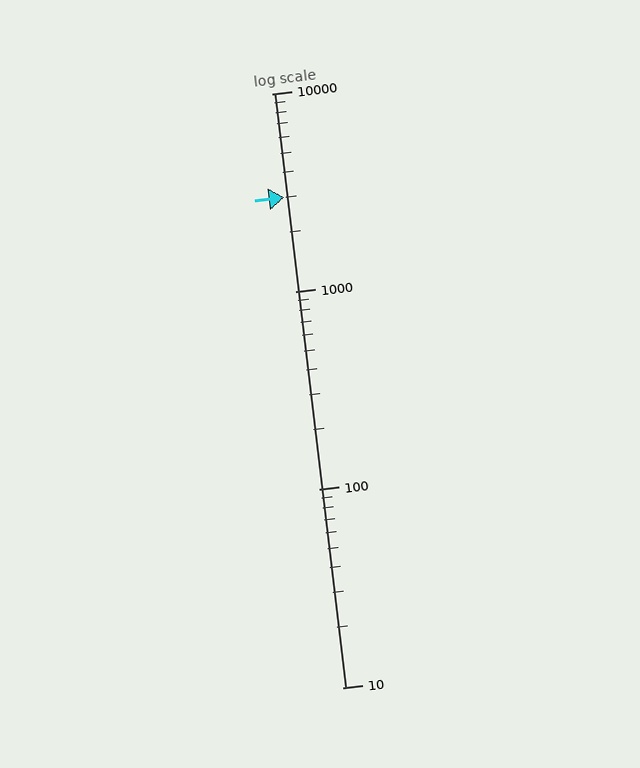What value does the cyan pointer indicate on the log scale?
The pointer indicates approximately 3000.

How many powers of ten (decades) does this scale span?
The scale spans 3 decades, from 10 to 10000.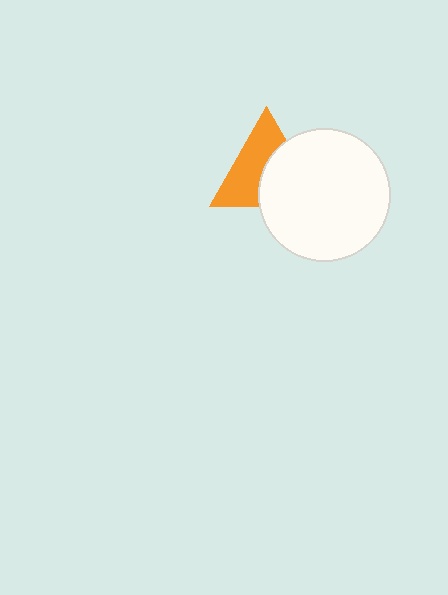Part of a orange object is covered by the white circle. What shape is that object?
It is a triangle.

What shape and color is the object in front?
The object in front is a white circle.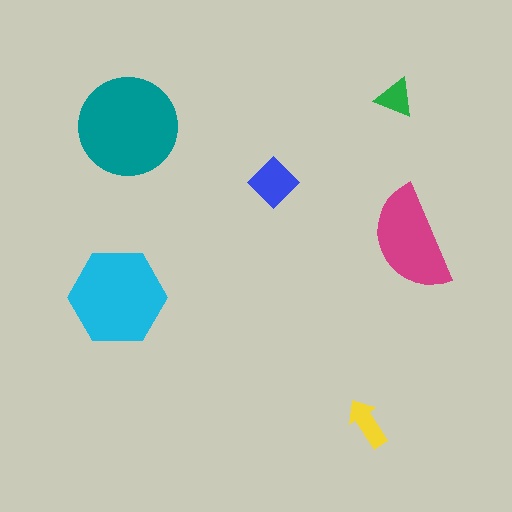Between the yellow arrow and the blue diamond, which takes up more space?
The blue diamond.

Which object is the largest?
The teal circle.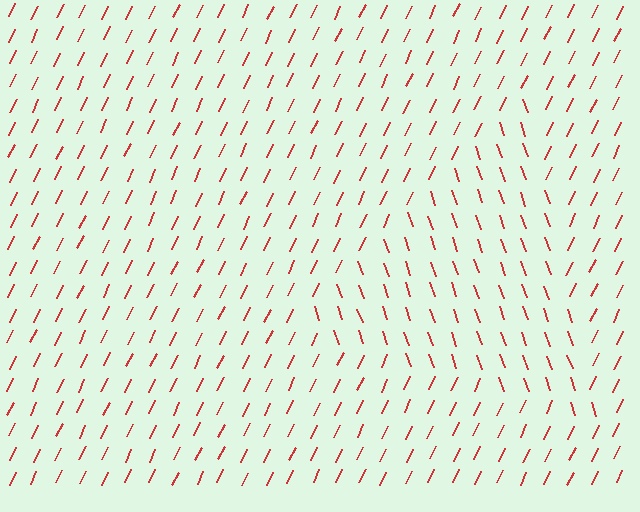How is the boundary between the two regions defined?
The boundary is defined purely by a change in line orientation (approximately 45 degrees difference). All lines are the same color and thickness.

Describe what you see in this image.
The image is filled with small red line segments. A triangle region in the image has lines oriented differently from the surrounding lines, creating a visible texture boundary.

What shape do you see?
I see a triangle.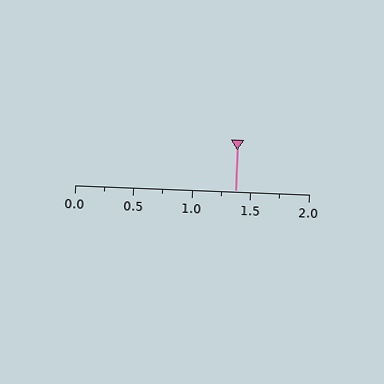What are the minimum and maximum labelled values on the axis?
The axis runs from 0.0 to 2.0.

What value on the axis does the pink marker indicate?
The marker indicates approximately 1.38.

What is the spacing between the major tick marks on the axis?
The major ticks are spaced 0.5 apart.